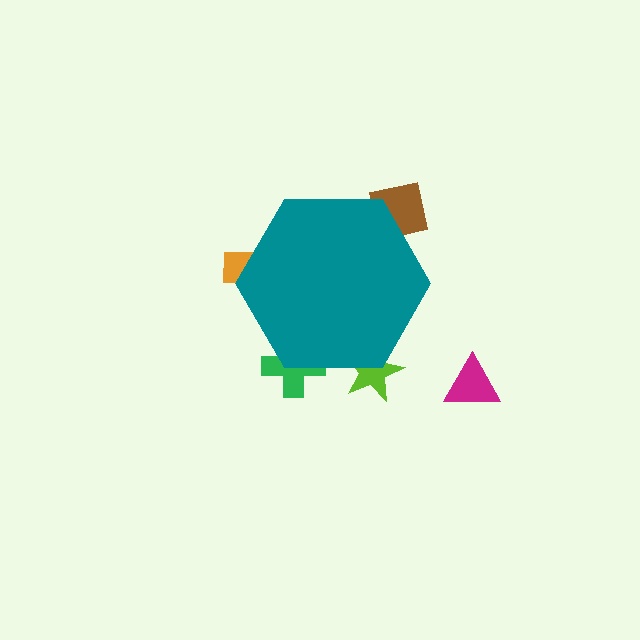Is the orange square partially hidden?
Yes, the orange square is partially hidden behind the teal hexagon.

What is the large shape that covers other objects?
A teal hexagon.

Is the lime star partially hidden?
Yes, the lime star is partially hidden behind the teal hexagon.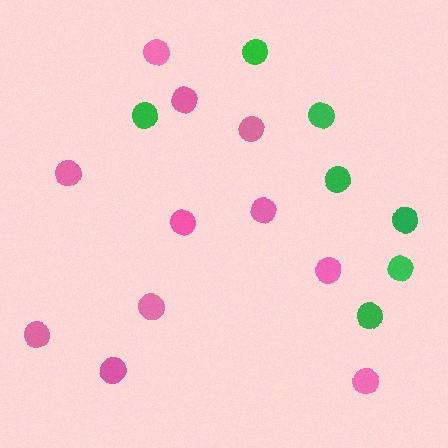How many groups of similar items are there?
There are 2 groups: one group of pink circles (11) and one group of green circles (7).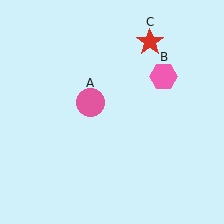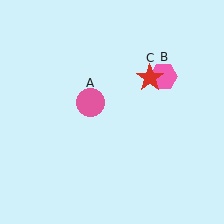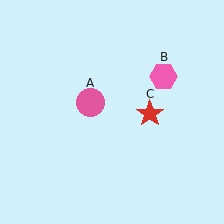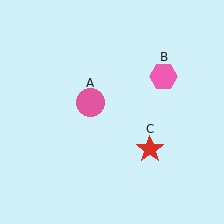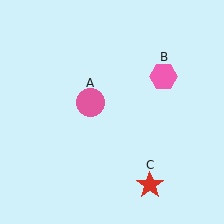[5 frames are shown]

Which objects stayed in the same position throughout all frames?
Pink circle (object A) and pink hexagon (object B) remained stationary.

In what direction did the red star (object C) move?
The red star (object C) moved down.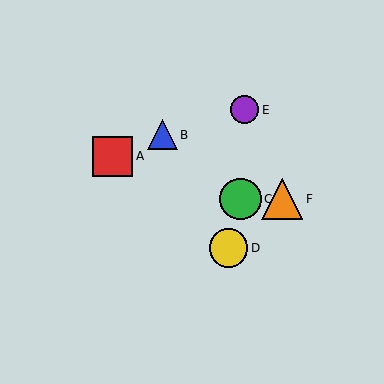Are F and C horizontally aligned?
Yes, both are at y≈199.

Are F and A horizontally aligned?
No, F is at y≈199 and A is at y≈156.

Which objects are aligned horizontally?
Objects C, F are aligned horizontally.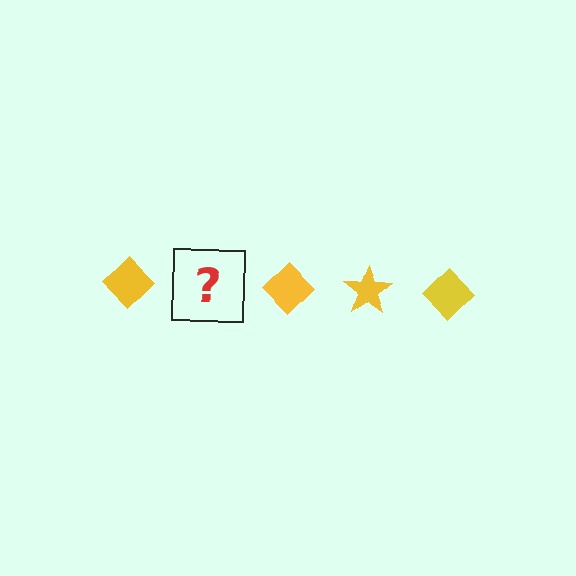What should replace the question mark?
The question mark should be replaced with a yellow star.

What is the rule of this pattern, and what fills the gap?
The rule is that the pattern cycles through diamond, star shapes in yellow. The gap should be filled with a yellow star.